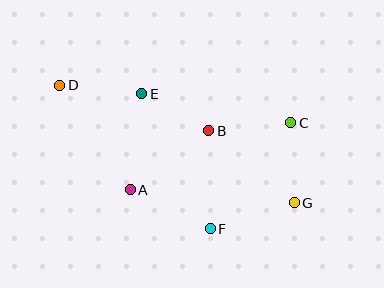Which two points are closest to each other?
Points B and E are closest to each other.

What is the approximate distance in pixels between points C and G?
The distance between C and G is approximately 80 pixels.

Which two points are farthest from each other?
Points D and G are farthest from each other.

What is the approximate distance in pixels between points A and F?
The distance between A and F is approximately 89 pixels.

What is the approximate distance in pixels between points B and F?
The distance between B and F is approximately 98 pixels.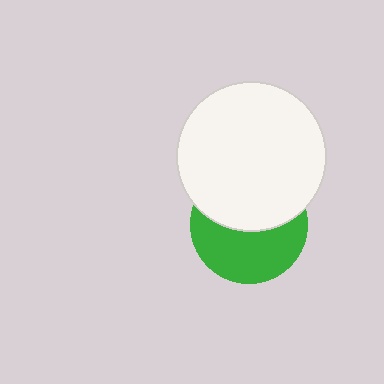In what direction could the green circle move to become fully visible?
The green circle could move down. That would shift it out from behind the white circle entirely.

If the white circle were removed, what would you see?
You would see the complete green circle.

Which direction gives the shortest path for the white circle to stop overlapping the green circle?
Moving up gives the shortest separation.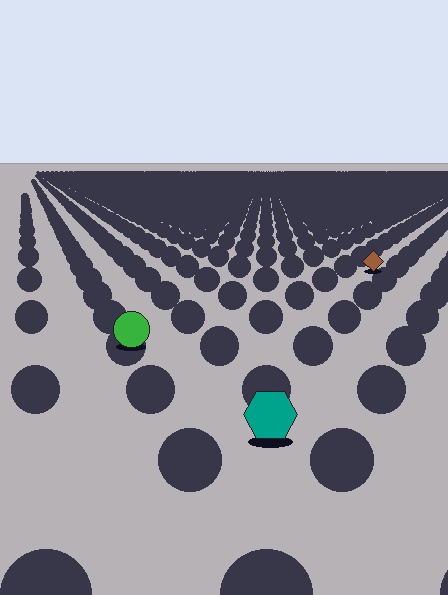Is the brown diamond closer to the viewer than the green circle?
No. The green circle is closer — you can tell from the texture gradient: the ground texture is coarser near it.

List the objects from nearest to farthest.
From nearest to farthest: the teal hexagon, the green circle, the brown diamond.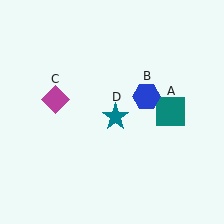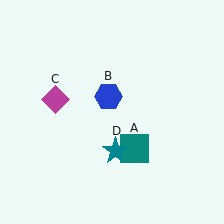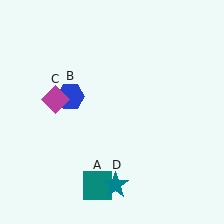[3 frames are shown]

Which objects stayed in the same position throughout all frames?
Magenta diamond (object C) remained stationary.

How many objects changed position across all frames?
3 objects changed position: teal square (object A), blue hexagon (object B), teal star (object D).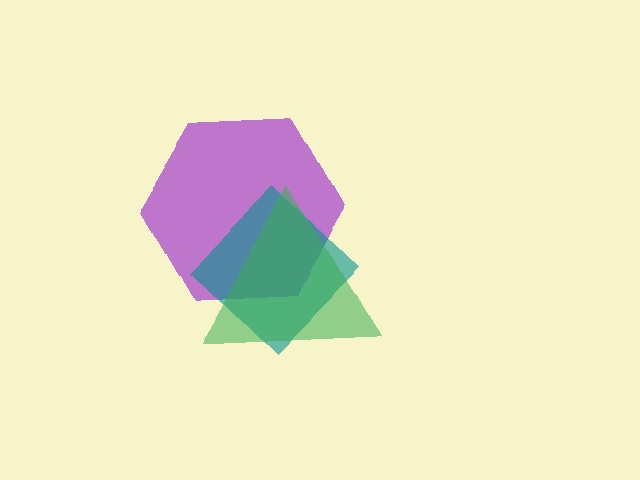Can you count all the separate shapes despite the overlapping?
Yes, there are 3 separate shapes.